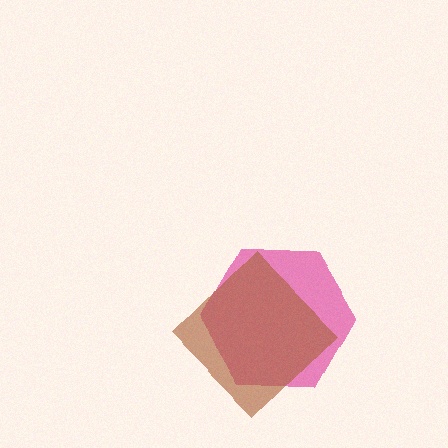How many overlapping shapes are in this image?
There are 2 overlapping shapes in the image.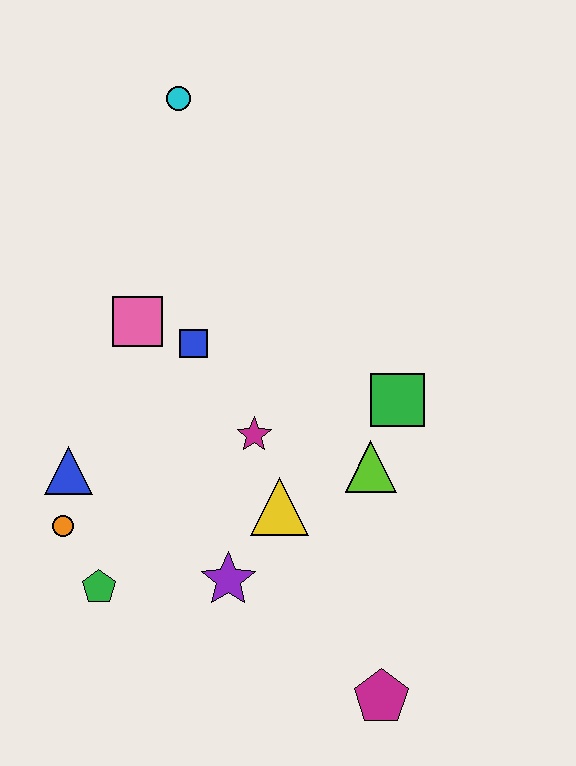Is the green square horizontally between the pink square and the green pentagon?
No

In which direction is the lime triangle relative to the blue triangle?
The lime triangle is to the right of the blue triangle.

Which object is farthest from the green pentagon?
The cyan circle is farthest from the green pentagon.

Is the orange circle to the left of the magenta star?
Yes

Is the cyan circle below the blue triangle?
No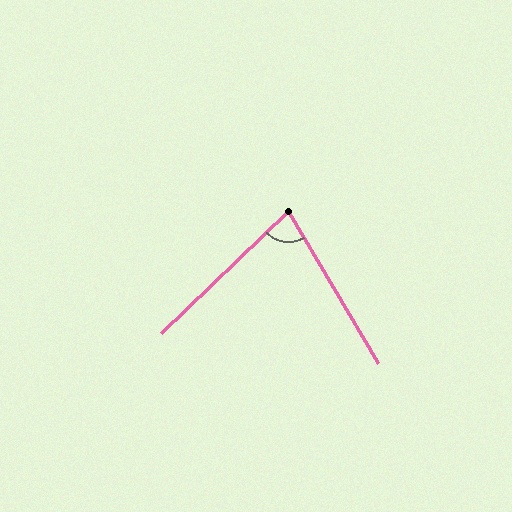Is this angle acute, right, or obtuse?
It is acute.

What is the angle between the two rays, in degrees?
Approximately 77 degrees.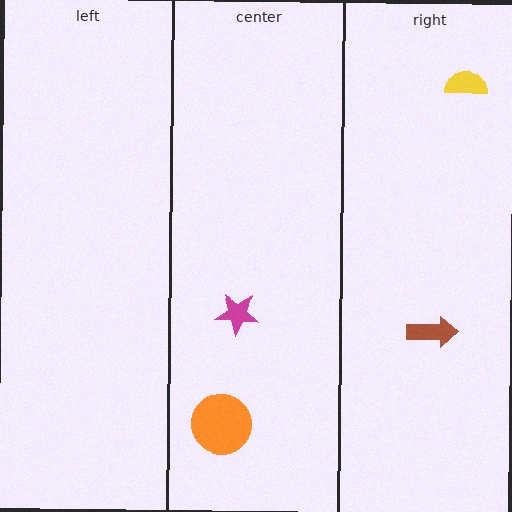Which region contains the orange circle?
The center region.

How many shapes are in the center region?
2.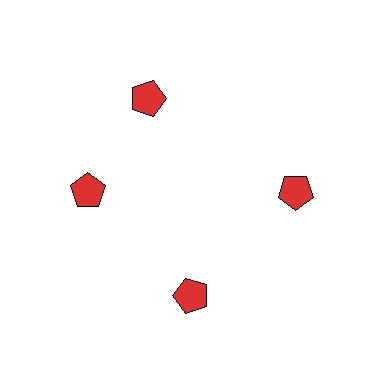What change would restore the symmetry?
The symmetry would be restored by rotating it back into even spacing with its neighbors so that all 4 pentagons sit at equal angles and equal distance from the center.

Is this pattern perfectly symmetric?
No. The 4 red pentagons are arranged in a ring, but one element near the 12 o'clock position is rotated out of alignment along the ring, breaking the 4-fold rotational symmetry.